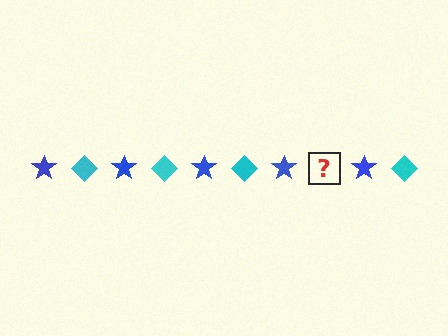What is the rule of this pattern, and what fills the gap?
The rule is that the pattern alternates between blue star and cyan diamond. The gap should be filled with a cyan diamond.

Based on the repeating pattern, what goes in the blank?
The blank should be a cyan diamond.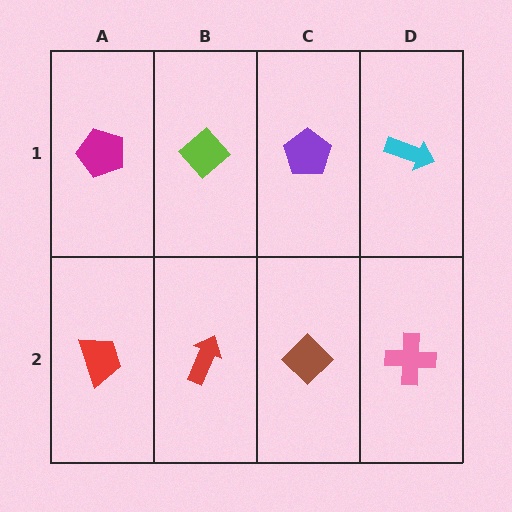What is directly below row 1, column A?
A red trapezoid.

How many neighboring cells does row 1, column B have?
3.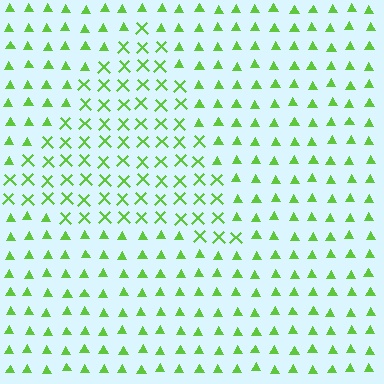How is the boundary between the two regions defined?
The boundary is defined by a change in element shape: X marks inside vs. triangles outside. All elements share the same color and spacing.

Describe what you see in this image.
The image is filled with small lime elements arranged in a uniform grid. A triangle-shaped region contains X marks, while the surrounding area contains triangles. The boundary is defined purely by the change in element shape.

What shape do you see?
I see a triangle.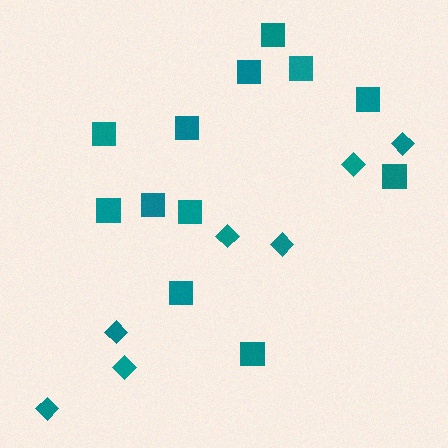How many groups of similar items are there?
There are 2 groups: one group of squares (12) and one group of diamonds (7).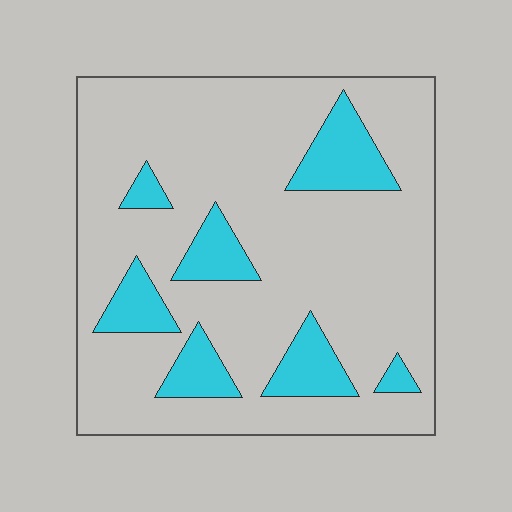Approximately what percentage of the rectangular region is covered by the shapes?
Approximately 20%.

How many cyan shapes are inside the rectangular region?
7.